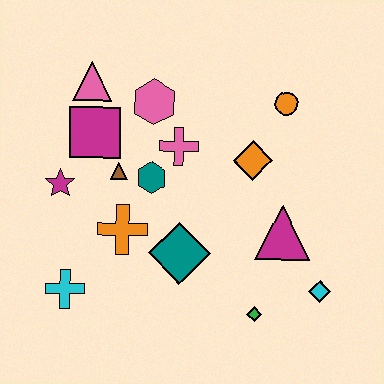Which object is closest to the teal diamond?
The orange cross is closest to the teal diamond.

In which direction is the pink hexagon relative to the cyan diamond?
The pink hexagon is above the cyan diamond.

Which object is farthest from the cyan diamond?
The pink triangle is farthest from the cyan diamond.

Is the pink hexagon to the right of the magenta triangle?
No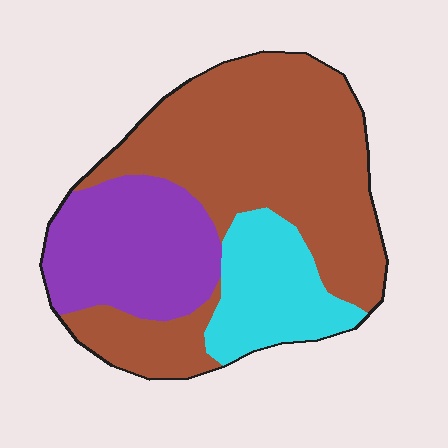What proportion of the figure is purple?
Purple takes up about one quarter (1/4) of the figure.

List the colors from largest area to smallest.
From largest to smallest: brown, purple, cyan.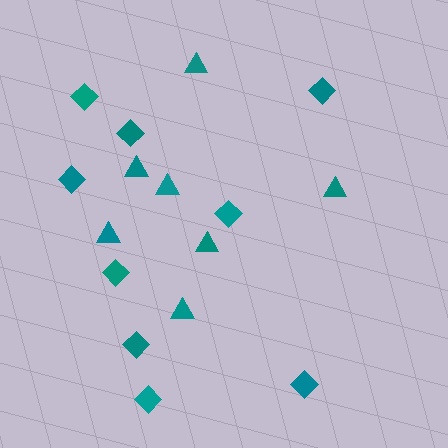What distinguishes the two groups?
There are 2 groups: one group of diamonds (9) and one group of triangles (7).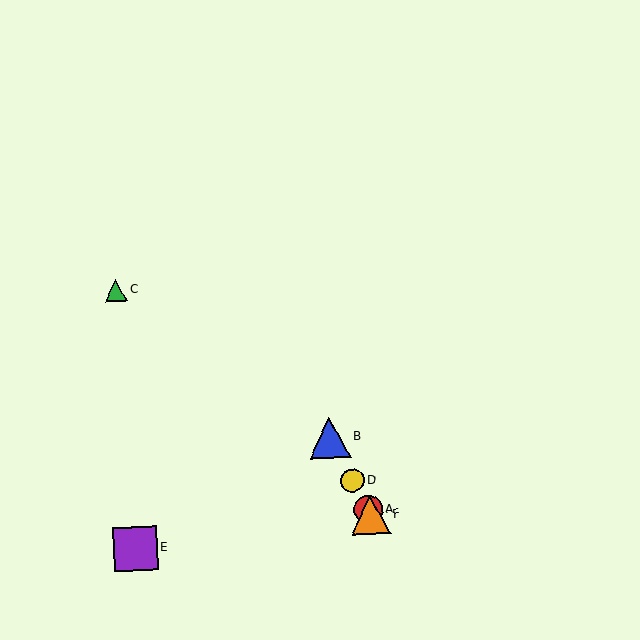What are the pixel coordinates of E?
Object E is at (136, 549).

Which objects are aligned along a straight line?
Objects A, B, D, F are aligned along a straight line.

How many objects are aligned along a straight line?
4 objects (A, B, D, F) are aligned along a straight line.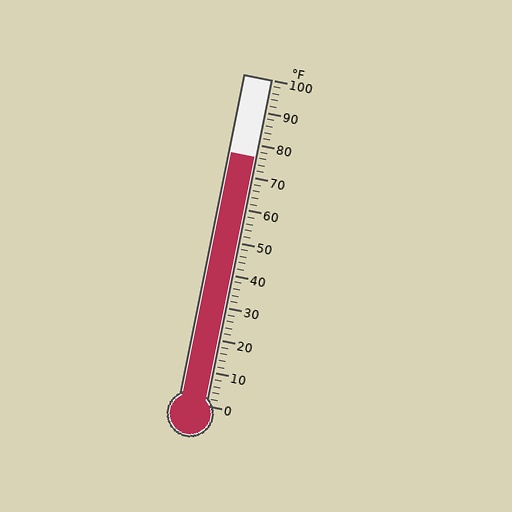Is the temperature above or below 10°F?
The temperature is above 10°F.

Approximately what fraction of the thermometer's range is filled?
The thermometer is filled to approximately 75% of its range.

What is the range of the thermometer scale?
The thermometer scale ranges from 0°F to 100°F.